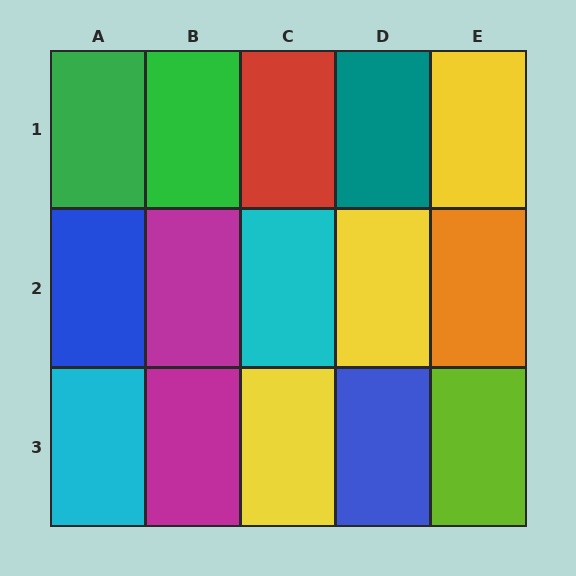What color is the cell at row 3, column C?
Yellow.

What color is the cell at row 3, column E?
Lime.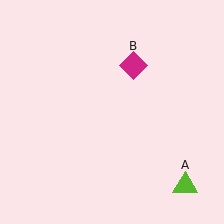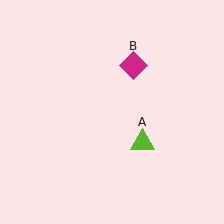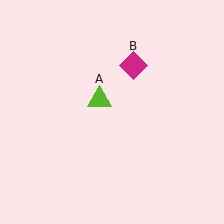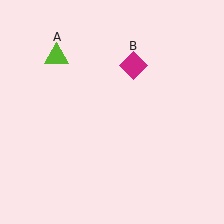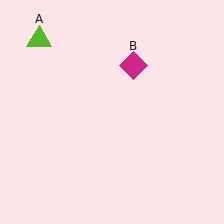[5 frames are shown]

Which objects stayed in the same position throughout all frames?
Magenta diamond (object B) remained stationary.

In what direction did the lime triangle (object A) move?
The lime triangle (object A) moved up and to the left.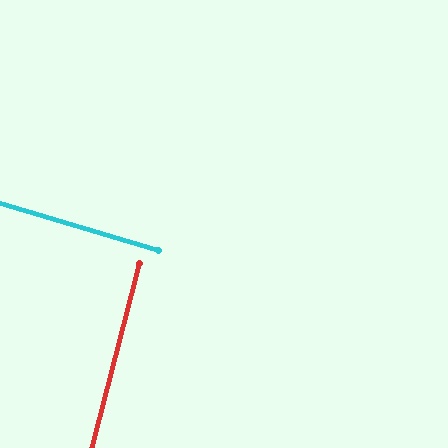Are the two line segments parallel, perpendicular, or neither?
Perpendicular — they meet at approximately 88°.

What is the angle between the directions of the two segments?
Approximately 88 degrees.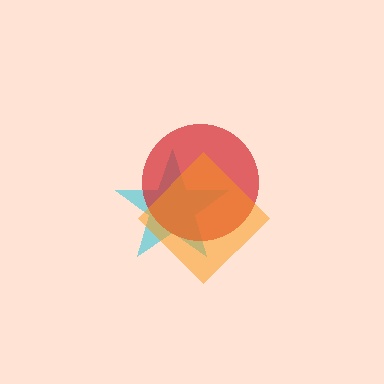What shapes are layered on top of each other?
The layered shapes are: a cyan star, a red circle, an orange diamond.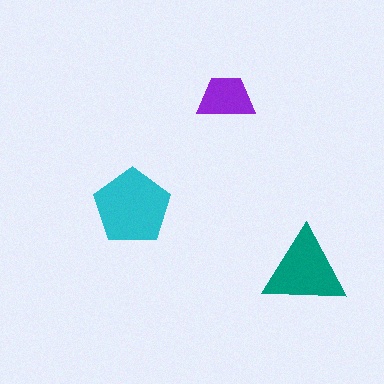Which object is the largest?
The cyan pentagon.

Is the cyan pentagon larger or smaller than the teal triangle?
Larger.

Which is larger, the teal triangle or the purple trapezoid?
The teal triangle.